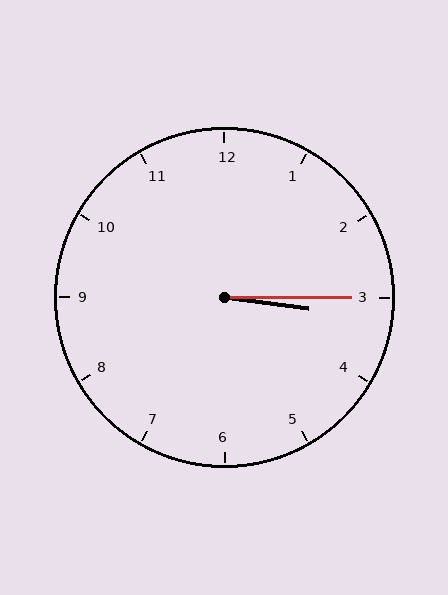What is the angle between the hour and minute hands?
Approximately 8 degrees.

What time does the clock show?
3:15.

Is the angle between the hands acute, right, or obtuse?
It is acute.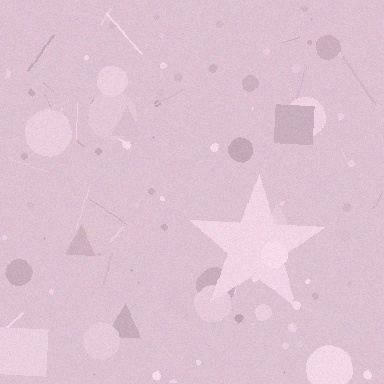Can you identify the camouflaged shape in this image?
The camouflaged shape is a star.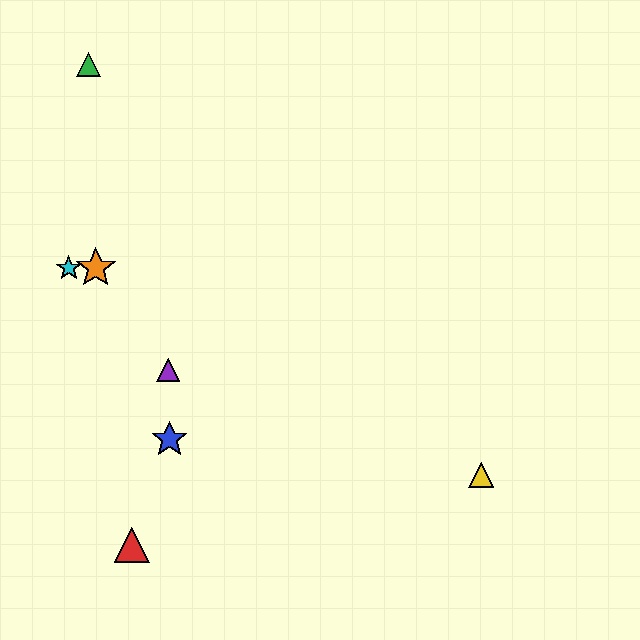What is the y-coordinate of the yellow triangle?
The yellow triangle is at y≈475.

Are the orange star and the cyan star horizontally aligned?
Yes, both are at y≈268.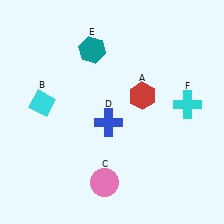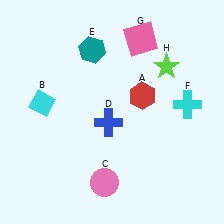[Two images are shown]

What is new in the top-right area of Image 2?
A pink square (G) was added in the top-right area of Image 2.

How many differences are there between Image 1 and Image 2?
There are 2 differences between the two images.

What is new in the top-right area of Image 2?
A lime star (H) was added in the top-right area of Image 2.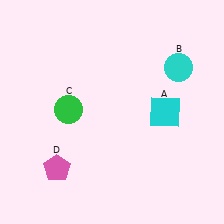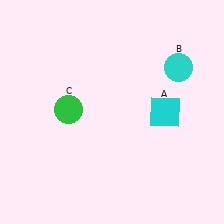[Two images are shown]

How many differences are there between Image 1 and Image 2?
There is 1 difference between the two images.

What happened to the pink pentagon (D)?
The pink pentagon (D) was removed in Image 2. It was in the bottom-left area of Image 1.